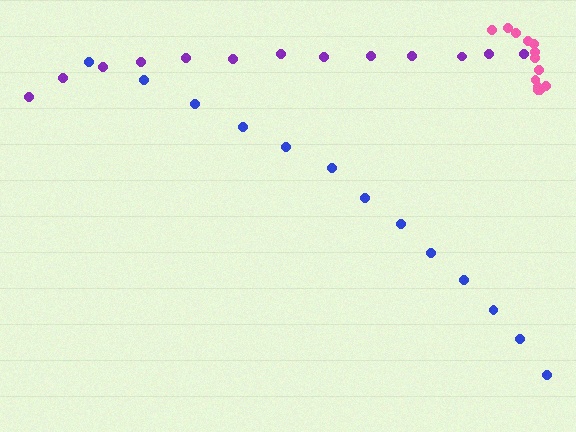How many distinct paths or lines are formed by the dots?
There are 3 distinct paths.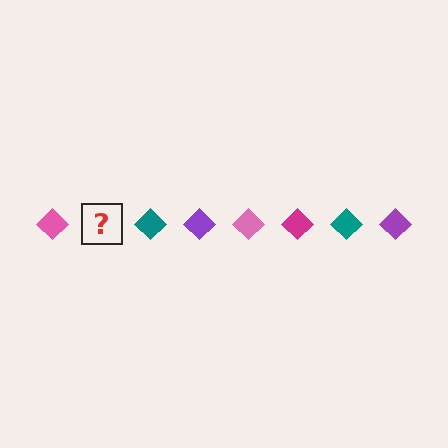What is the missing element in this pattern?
The missing element is a magenta diamond.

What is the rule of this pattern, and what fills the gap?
The rule is that the pattern cycles through pink, magenta, teal, purple diamonds. The gap should be filled with a magenta diamond.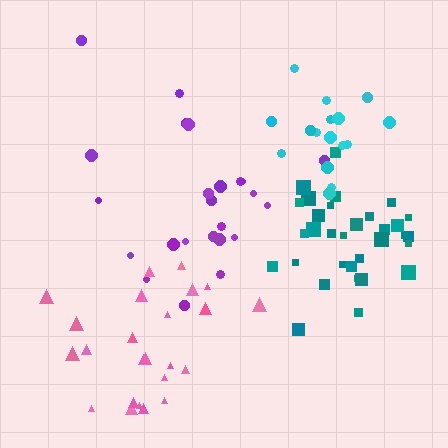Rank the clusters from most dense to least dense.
teal, cyan, pink, purple.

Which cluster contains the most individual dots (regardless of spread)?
Teal (32).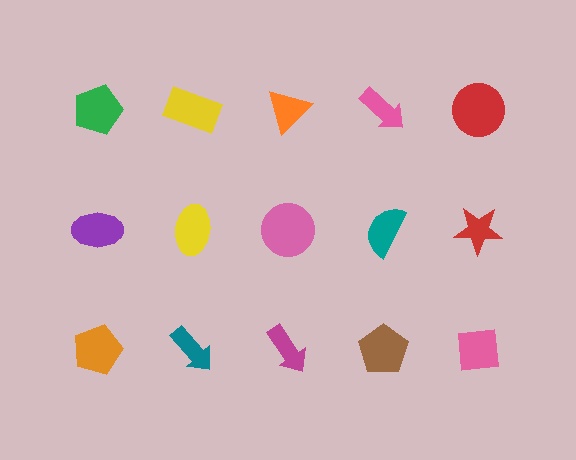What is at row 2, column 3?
A pink circle.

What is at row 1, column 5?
A red circle.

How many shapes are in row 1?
5 shapes.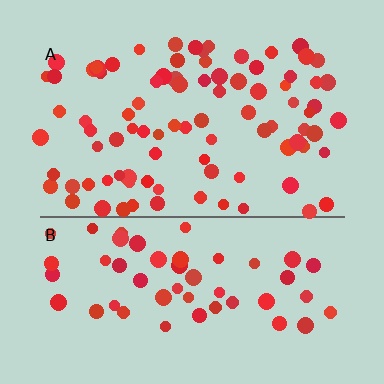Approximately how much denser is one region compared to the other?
Approximately 1.7× — region A over region B.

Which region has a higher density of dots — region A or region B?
A (the top).